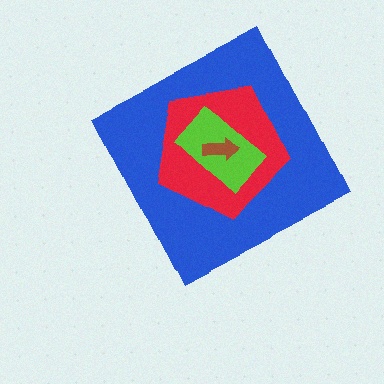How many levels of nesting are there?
4.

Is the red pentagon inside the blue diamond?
Yes.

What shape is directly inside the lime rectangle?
The brown arrow.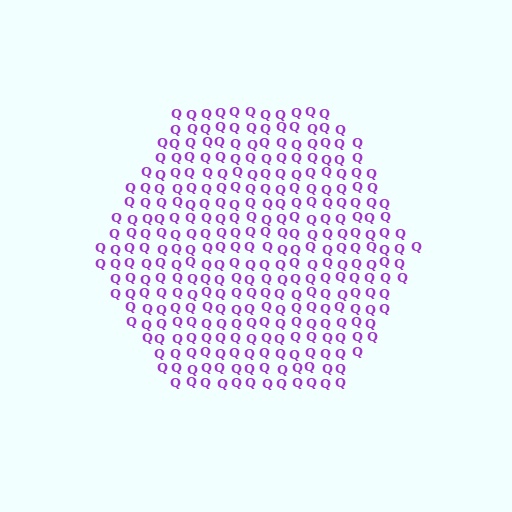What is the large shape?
The large shape is a hexagon.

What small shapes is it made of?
It is made of small letter Q's.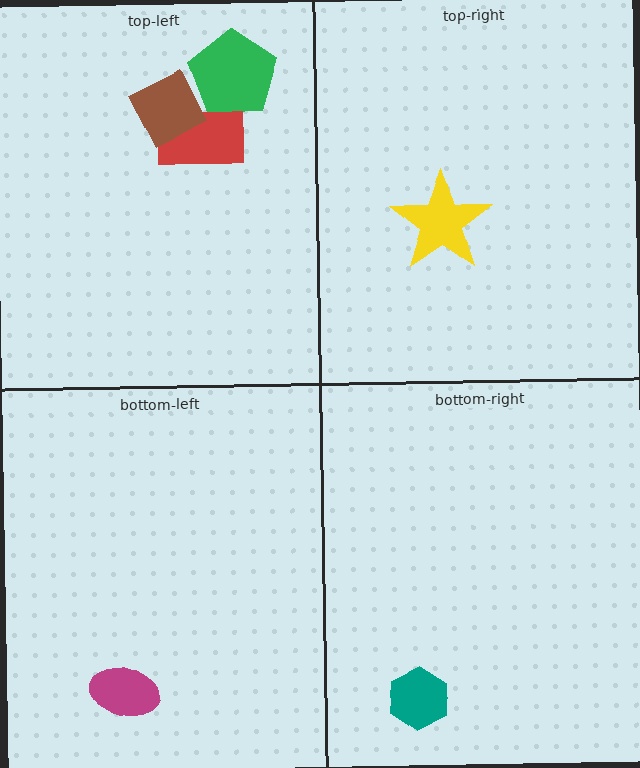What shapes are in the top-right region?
The yellow star.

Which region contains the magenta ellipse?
The bottom-left region.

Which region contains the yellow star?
The top-right region.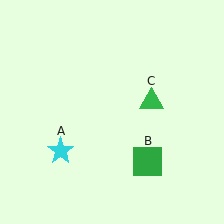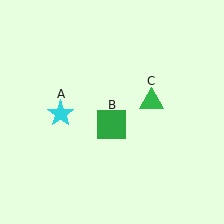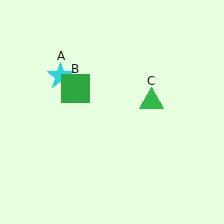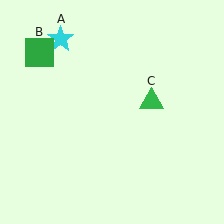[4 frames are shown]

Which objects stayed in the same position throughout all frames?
Green triangle (object C) remained stationary.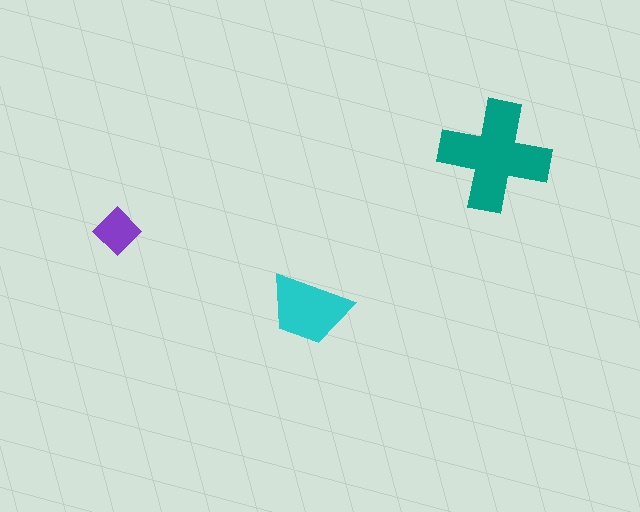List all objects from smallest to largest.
The purple diamond, the cyan trapezoid, the teal cross.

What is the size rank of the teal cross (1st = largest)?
1st.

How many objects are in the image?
There are 3 objects in the image.